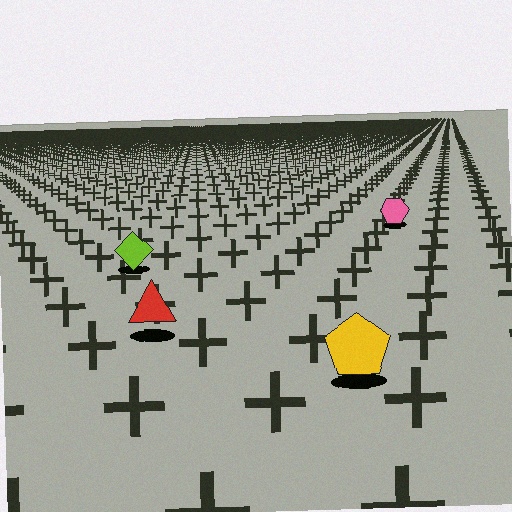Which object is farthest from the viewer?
The pink hexagon is farthest from the viewer. It appears smaller and the ground texture around it is denser.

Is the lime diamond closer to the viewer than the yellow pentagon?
No. The yellow pentagon is closer — you can tell from the texture gradient: the ground texture is coarser near it.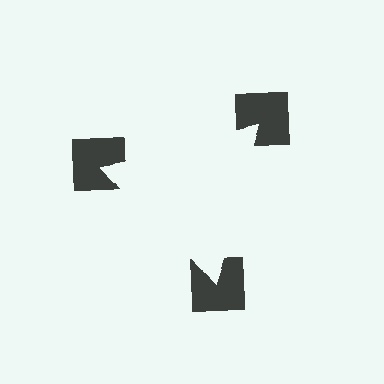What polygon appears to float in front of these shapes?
An illusory triangle — its edges are inferred from the aligned wedge cuts in the notched squares, not physically drawn.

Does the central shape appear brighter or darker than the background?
It typically appears slightly brighter than the background, even though no actual brightness change is drawn.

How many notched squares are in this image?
There are 3 — one at each vertex of the illusory triangle.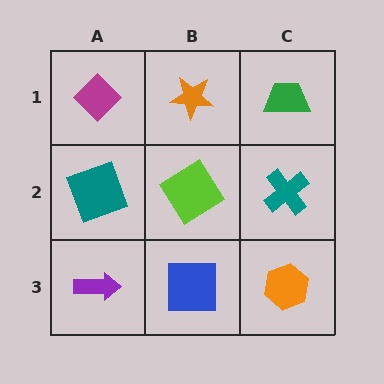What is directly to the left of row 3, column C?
A blue square.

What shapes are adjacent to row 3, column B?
A lime diamond (row 2, column B), a purple arrow (row 3, column A), an orange hexagon (row 3, column C).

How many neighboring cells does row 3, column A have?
2.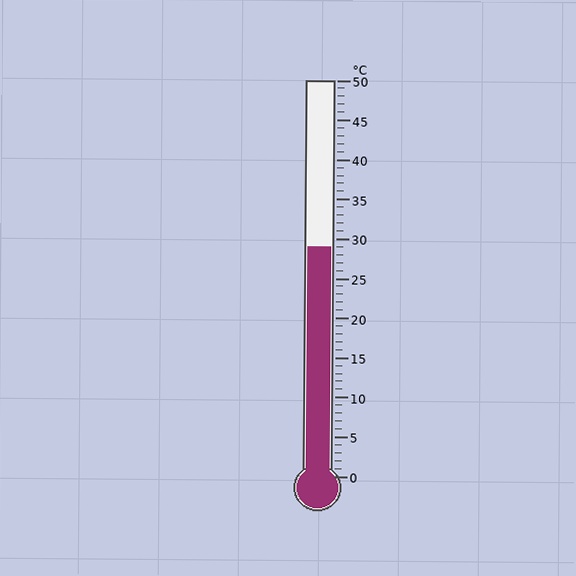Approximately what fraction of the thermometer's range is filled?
The thermometer is filled to approximately 60% of its range.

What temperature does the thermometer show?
The thermometer shows approximately 29°C.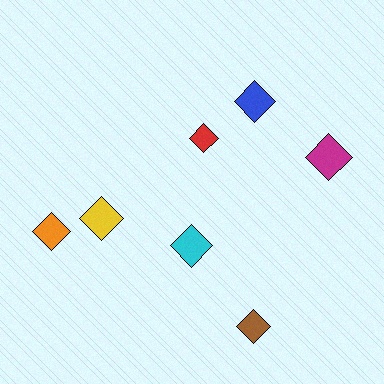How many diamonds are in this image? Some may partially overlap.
There are 7 diamonds.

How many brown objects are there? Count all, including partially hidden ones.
There is 1 brown object.